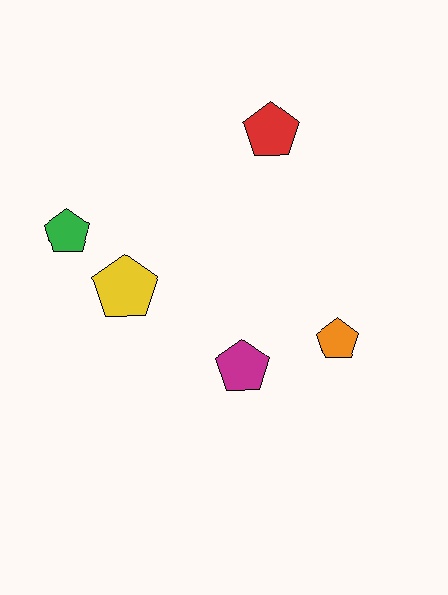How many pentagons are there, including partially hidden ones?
There are 5 pentagons.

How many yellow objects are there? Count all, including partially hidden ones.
There is 1 yellow object.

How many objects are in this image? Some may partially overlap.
There are 5 objects.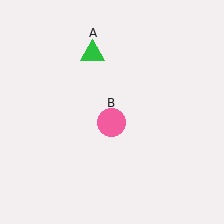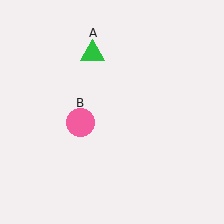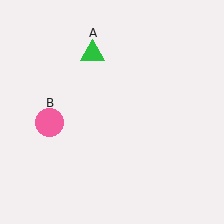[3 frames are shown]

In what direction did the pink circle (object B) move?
The pink circle (object B) moved left.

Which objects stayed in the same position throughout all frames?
Green triangle (object A) remained stationary.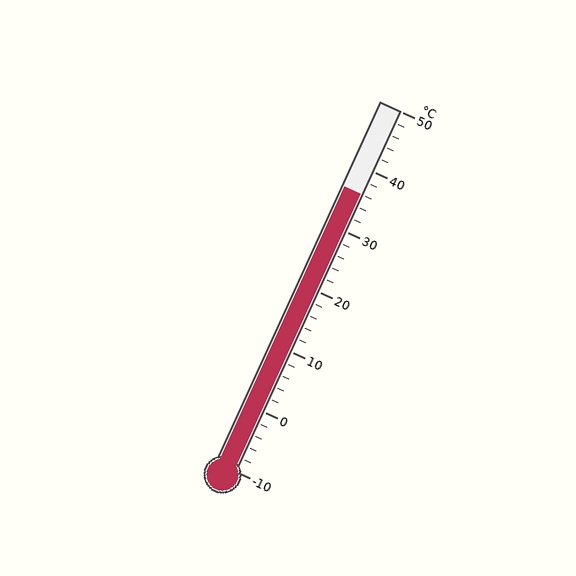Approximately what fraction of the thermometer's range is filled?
The thermometer is filled to approximately 75% of its range.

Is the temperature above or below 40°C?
The temperature is below 40°C.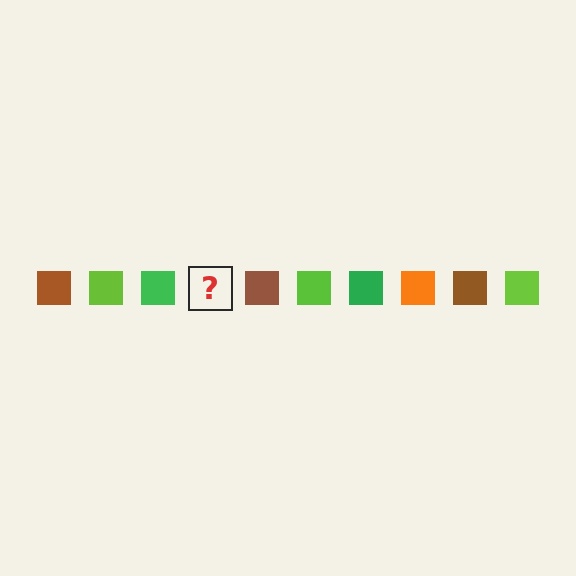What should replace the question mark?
The question mark should be replaced with an orange square.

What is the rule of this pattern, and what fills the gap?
The rule is that the pattern cycles through brown, lime, green, orange squares. The gap should be filled with an orange square.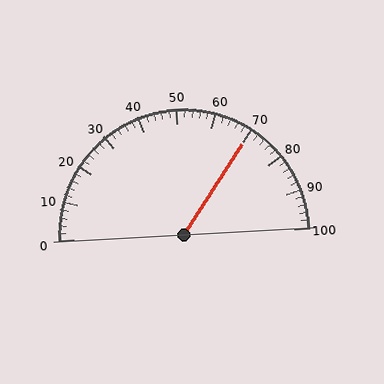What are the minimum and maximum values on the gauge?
The gauge ranges from 0 to 100.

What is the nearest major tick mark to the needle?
The nearest major tick mark is 70.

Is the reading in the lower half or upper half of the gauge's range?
The reading is in the upper half of the range (0 to 100).